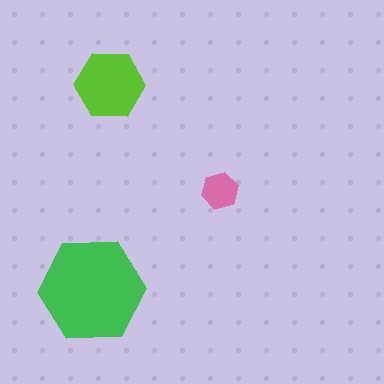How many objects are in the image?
There are 3 objects in the image.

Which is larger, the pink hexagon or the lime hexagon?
The lime one.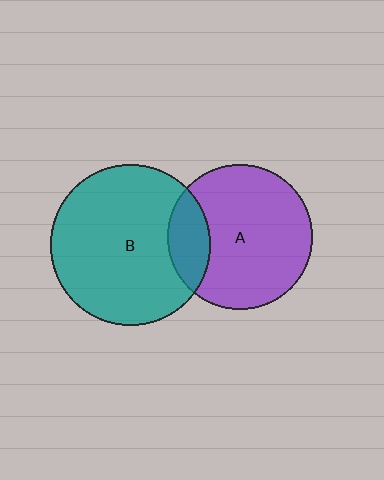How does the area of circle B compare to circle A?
Approximately 1.2 times.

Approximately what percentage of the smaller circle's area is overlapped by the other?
Approximately 20%.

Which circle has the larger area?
Circle B (teal).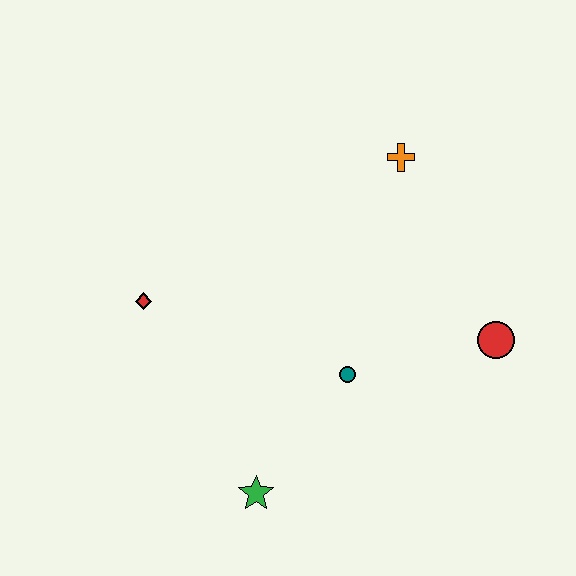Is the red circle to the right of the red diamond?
Yes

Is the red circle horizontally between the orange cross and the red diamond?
No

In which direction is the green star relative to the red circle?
The green star is to the left of the red circle.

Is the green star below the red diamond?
Yes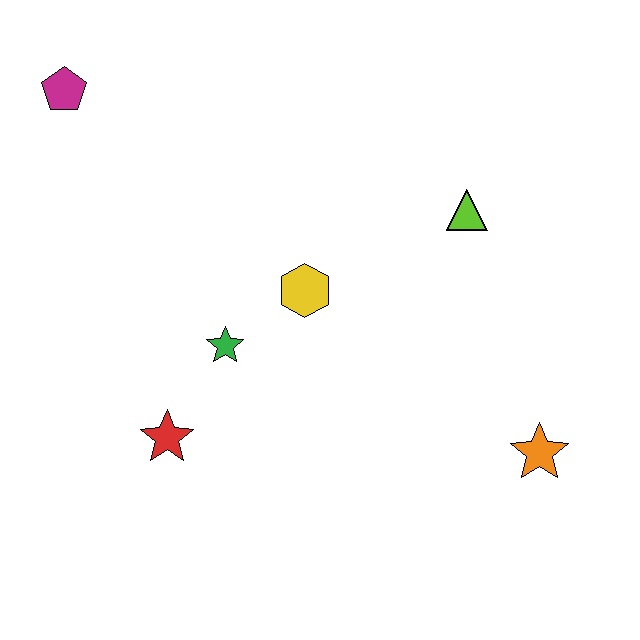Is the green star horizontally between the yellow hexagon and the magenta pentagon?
Yes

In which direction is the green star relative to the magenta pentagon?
The green star is below the magenta pentagon.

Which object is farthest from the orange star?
The magenta pentagon is farthest from the orange star.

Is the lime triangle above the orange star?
Yes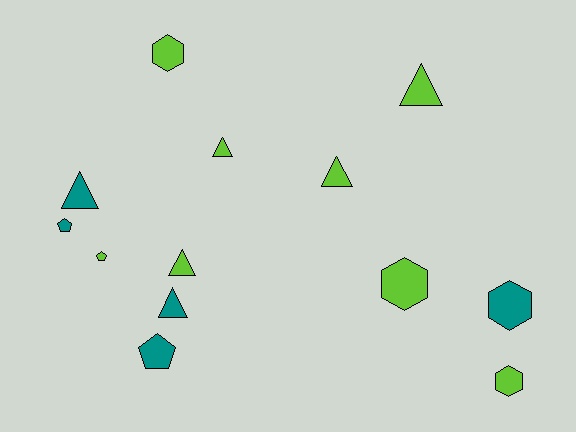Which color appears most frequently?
Lime, with 8 objects.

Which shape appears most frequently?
Triangle, with 6 objects.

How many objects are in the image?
There are 13 objects.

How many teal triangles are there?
There are 2 teal triangles.